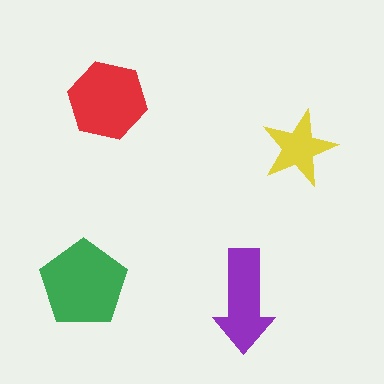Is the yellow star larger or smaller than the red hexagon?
Smaller.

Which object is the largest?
The green pentagon.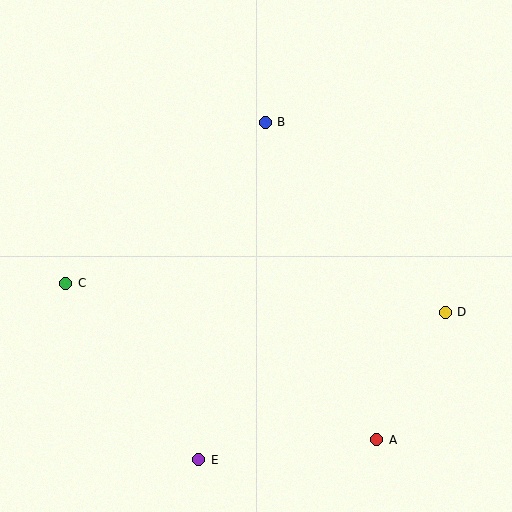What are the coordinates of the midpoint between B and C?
The midpoint between B and C is at (165, 203).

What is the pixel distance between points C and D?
The distance between C and D is 381 pixels.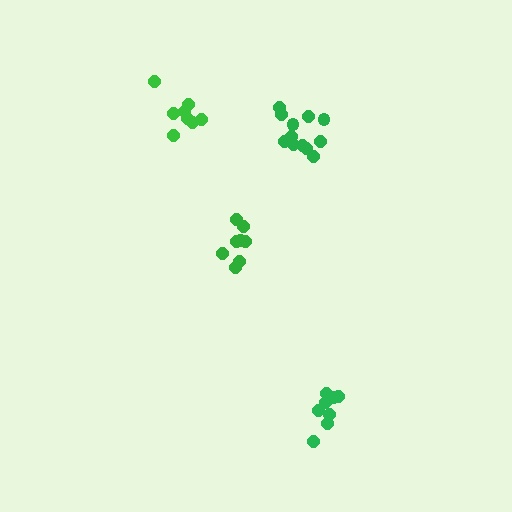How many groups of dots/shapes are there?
There are 4 groups.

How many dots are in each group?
Group 1: 8 dots, Group 2: 8 dots, Group 3: 8 dots, Group 4: 12 dots (36 total).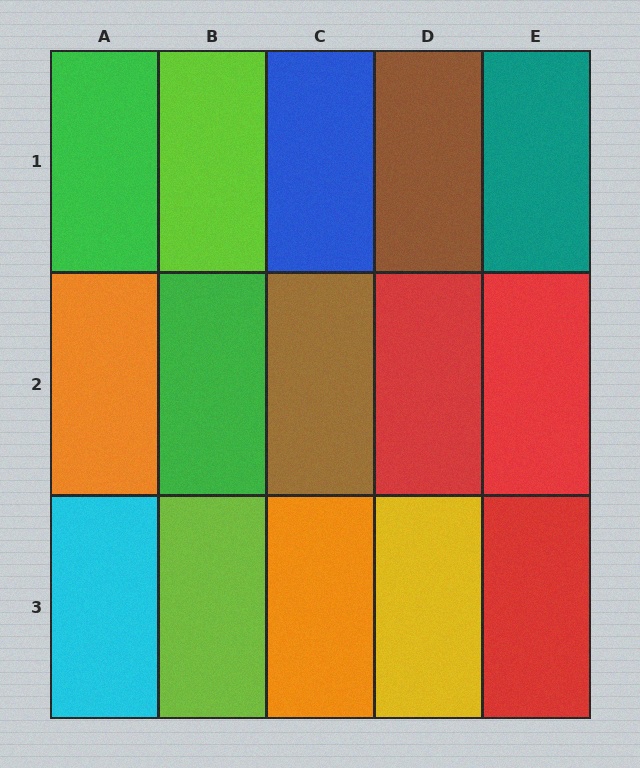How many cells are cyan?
1 cell is cyan.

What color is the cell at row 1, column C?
Blue.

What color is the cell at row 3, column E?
Red.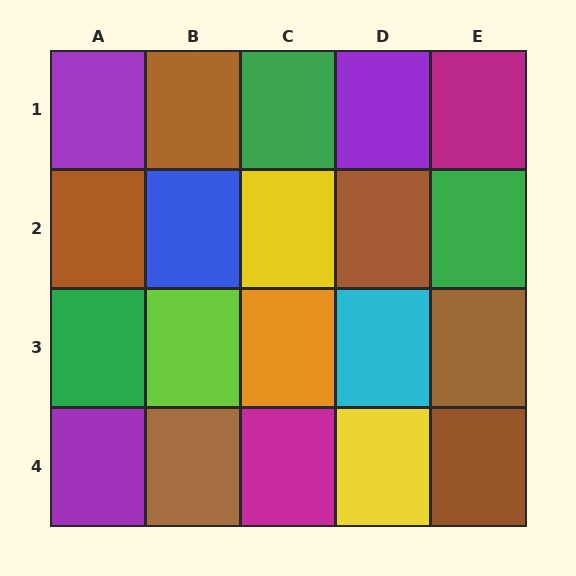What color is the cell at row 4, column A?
Purple.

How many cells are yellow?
2 cells are yellow.